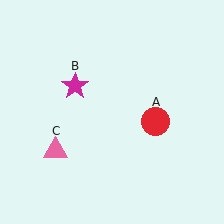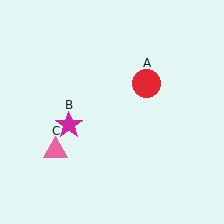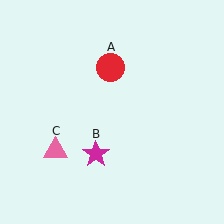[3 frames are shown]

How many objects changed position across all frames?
2 objects changed position: red circle (object A), magenta star (object B).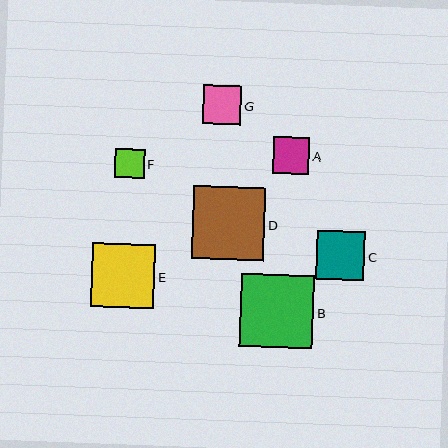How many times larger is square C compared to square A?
Square C is approximately 1.3 times the size of square A.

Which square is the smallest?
Square F is the smallest with a size of approximately 30 pixels.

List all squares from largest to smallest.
From largest to smallest: B, D, E, C, G, A, F.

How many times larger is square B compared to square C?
Square B is approximately 1.5 times the size of square C.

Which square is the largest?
Square B is the largest with a size of approximately 73 pixels.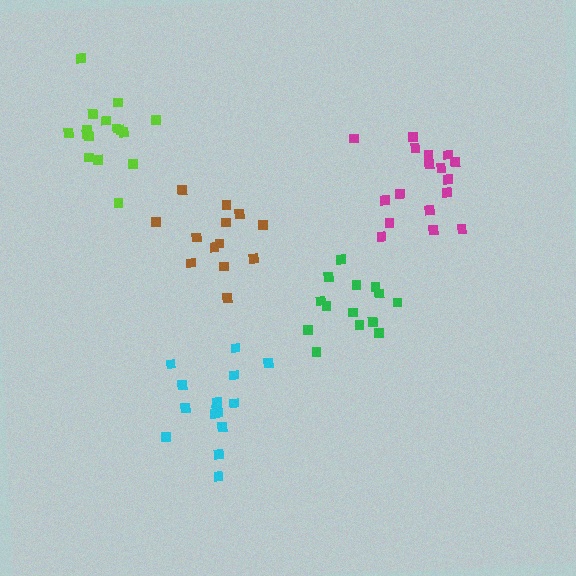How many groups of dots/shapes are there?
There are 5 groups.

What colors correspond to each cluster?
The clusters are colored: green, cyan, brown, magenta, lime.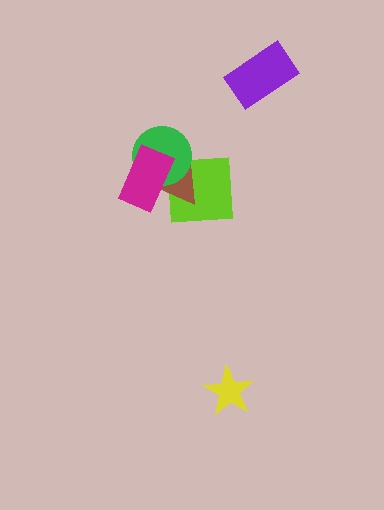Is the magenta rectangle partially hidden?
No, no other shape covers it.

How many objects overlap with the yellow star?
0 objects overlap with the yellow star.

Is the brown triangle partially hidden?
Yes, it is partially covered by another shape.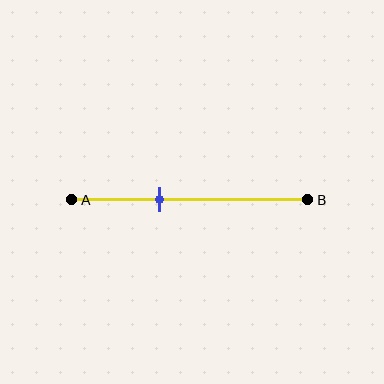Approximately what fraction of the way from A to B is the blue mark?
The blue mark is approximately 35% of the way from A to B.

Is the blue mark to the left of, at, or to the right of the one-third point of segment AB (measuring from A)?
The blue mark is to the right of the one-third point of segment AB.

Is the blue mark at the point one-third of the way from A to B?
No, the mark is at about 35% from A, not at the 33% one-third point.